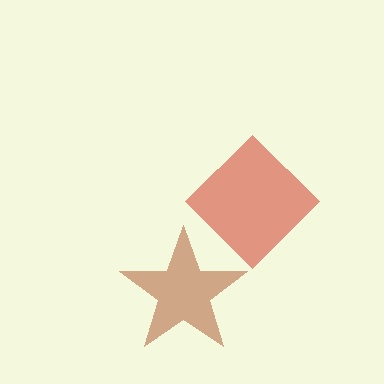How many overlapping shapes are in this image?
There are 2 overlapping shapes in the image.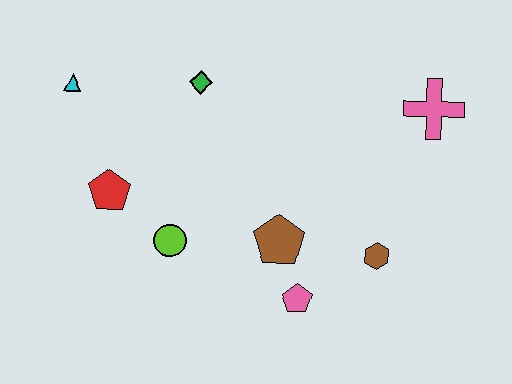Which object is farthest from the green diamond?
The brown hexagon is farthest from the green diamond.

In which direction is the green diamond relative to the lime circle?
The green diamond is above the lime circle.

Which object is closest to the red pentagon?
The lime circle is closest to the red pentagon.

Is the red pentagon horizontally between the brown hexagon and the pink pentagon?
No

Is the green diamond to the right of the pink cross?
No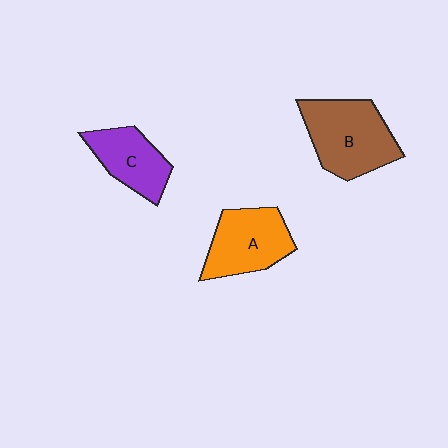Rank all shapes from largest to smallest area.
From largest to smallest: B (brown), A (orange), C (purple).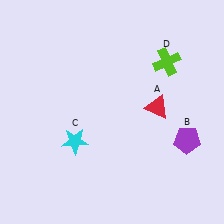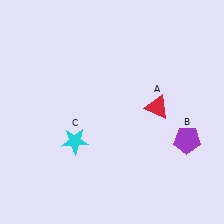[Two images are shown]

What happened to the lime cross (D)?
The lime cross (D) was removed in Image 2. It was in the top-right area of Image 1.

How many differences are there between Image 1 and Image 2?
There is 1 difference between the two images.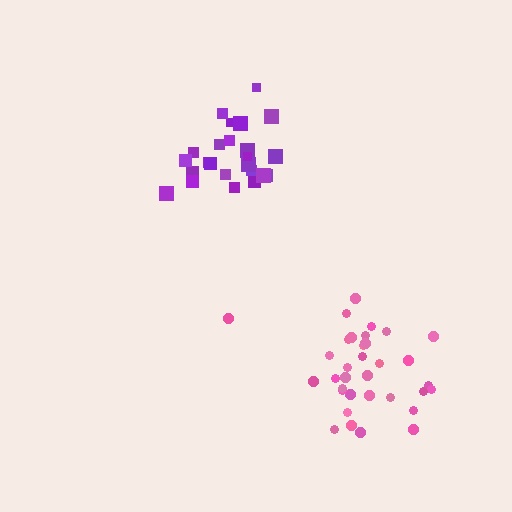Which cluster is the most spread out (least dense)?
Pink.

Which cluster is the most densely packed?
Purple.